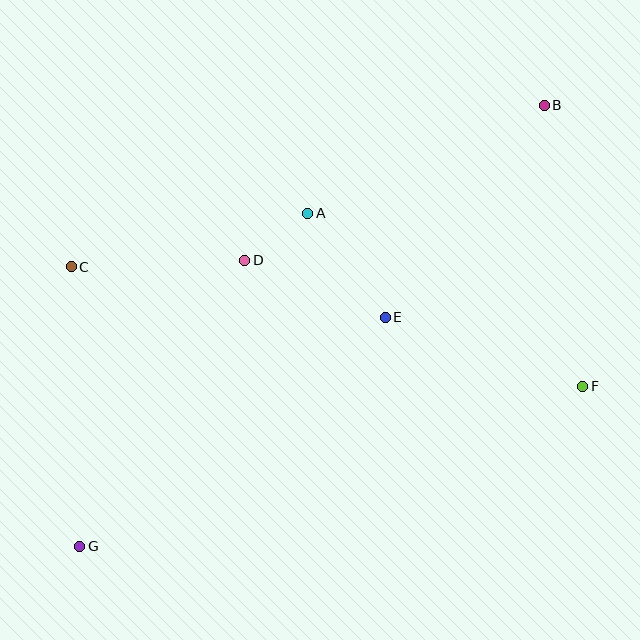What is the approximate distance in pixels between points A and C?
The distance between A and C is approximately 242 pixels.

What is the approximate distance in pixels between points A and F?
The distance between A and F is approximately 325 pixels.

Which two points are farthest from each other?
Points B and G are farthest from each other.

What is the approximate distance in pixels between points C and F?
The distance between C and F is approximately 525 pixels.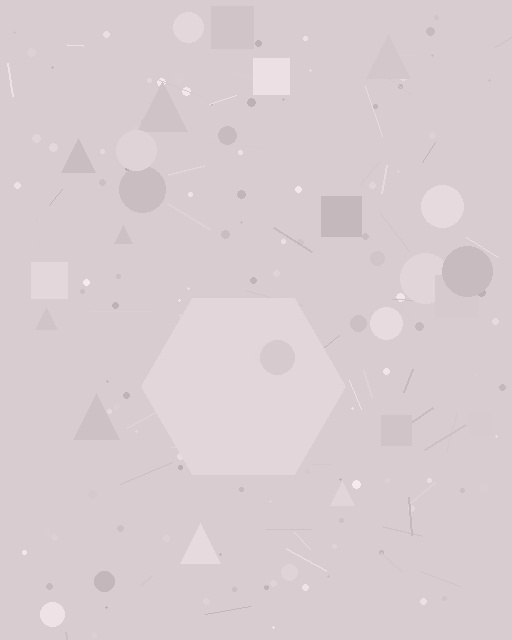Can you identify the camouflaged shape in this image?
The camouflaged shape is a hexagon.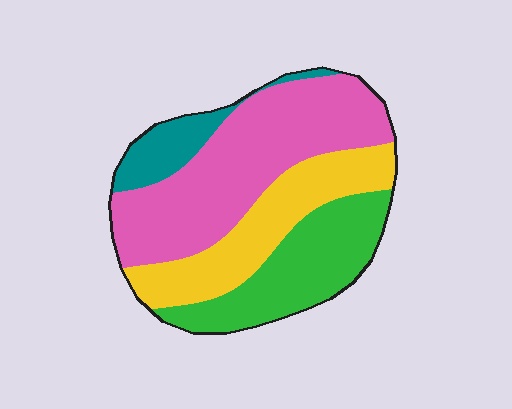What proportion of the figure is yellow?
Yellow covers 24% of the figure.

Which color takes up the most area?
Pink, at roughly 40%.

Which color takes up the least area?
Teal, at roughly 10%.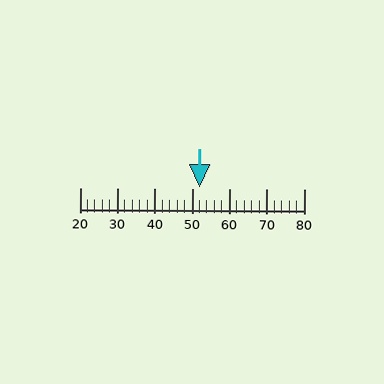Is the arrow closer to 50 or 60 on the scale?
The arrow is closer to 50.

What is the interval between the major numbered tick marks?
The major tick marks are spaced 10 units apart.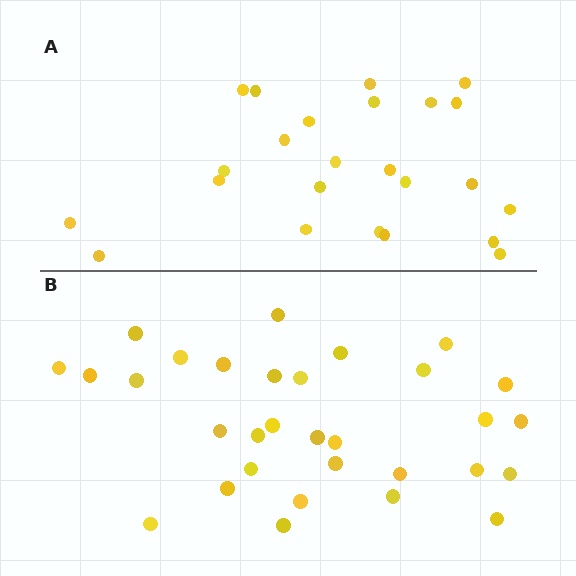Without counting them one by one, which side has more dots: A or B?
Region B (the bottom region) has more dots.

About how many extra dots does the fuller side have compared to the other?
Region B has roughly 8 or so more dots than region A.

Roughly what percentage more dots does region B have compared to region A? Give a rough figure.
About 30% more.